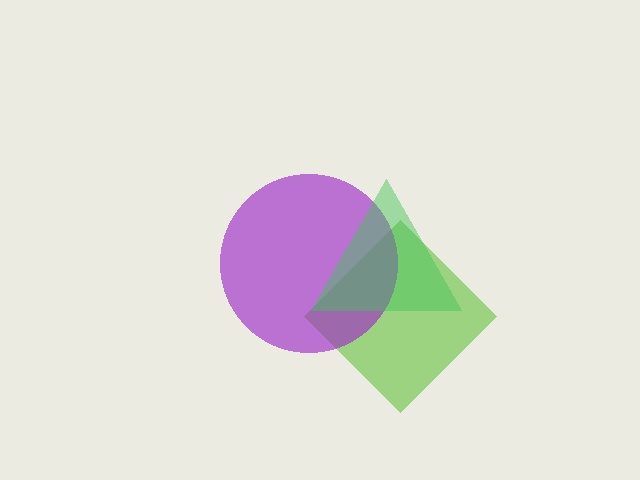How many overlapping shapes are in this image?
There are 3 overlapping shapes in the image.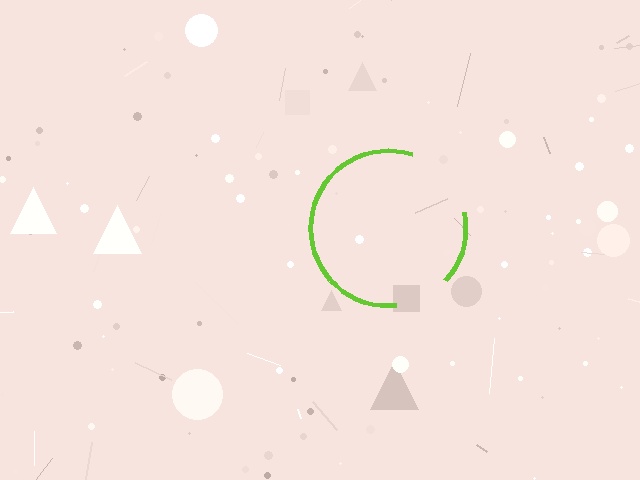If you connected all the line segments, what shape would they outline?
They would outline a circle.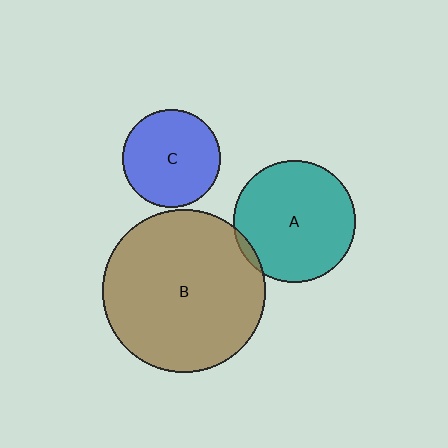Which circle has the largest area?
Circle B (brown).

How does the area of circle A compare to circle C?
Approximately 1.5 times.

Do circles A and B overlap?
Yes.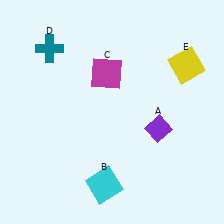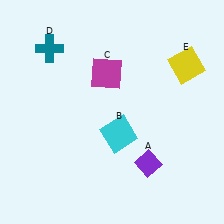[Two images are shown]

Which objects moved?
The objects that moved are: the purple diamond (A), the cyan square (B).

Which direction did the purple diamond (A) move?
The purple diamond (A) moved down.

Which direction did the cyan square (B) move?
The cyan square (B) moved up.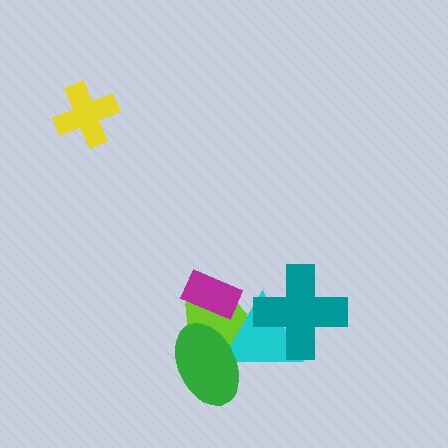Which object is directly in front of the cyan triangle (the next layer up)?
The green ellipse is directly in front of the cyan triangle.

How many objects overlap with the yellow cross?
0 objects overlap with the yellow cross.